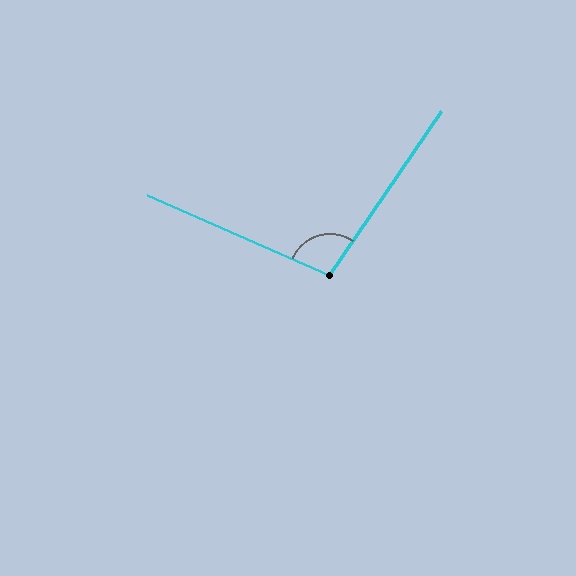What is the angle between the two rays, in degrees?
Approximately 101 degrees.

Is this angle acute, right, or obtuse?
It is obtuse.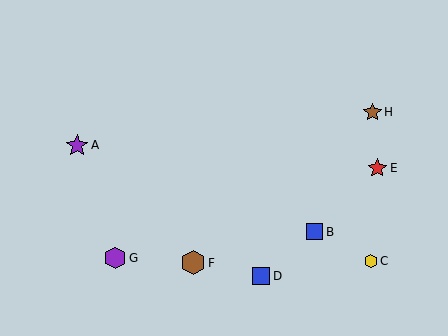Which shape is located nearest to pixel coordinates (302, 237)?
The blue square (labeled B) at (315, 232) is nearest to that location.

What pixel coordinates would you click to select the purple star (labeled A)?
Click at (77, 145) to select the purple star A.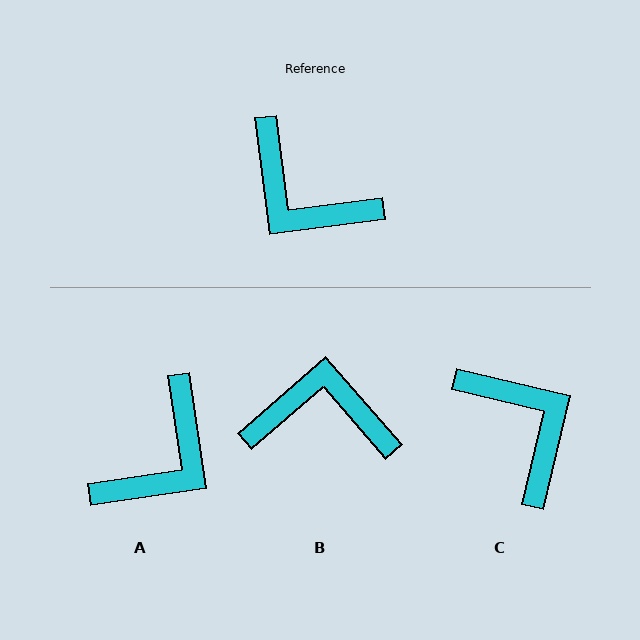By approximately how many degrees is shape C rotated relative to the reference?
Approximately 160 degrees counter-clockwise.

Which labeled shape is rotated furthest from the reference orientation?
C, about 160 degrees away.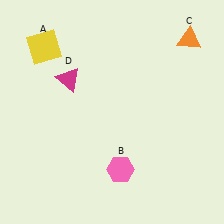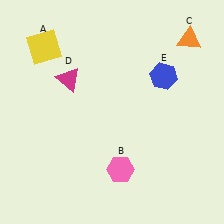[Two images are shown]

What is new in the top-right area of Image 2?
A blue hexagon (E) was added in the top-right area of Image 2.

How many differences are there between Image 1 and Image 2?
There is 1 difference between the two images.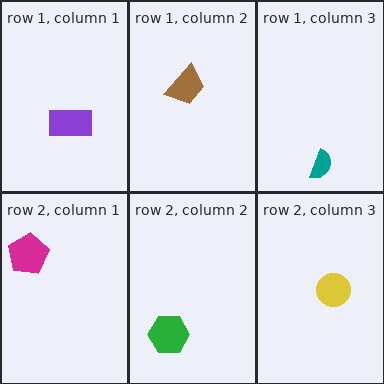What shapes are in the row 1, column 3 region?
The teal semicircle.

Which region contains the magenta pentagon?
The row 2, column 1 region.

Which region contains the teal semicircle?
The row 1, column 3 region.